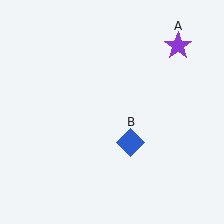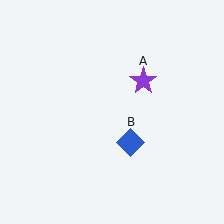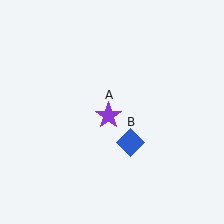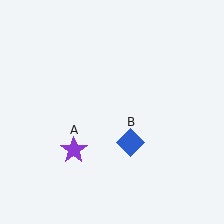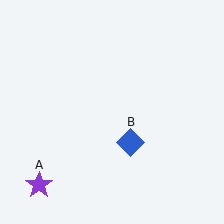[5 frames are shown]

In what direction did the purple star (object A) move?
The purple star (object A) moved down and to the left.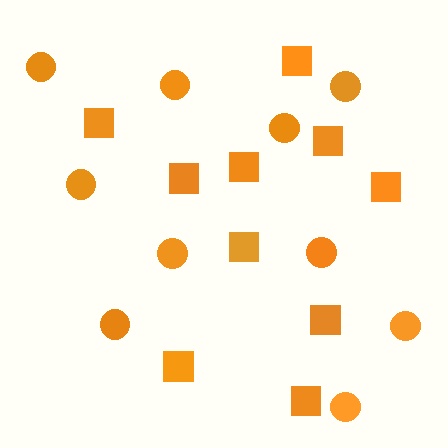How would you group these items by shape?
There are 2 groups: one group of squares (10) and one group of circles (10).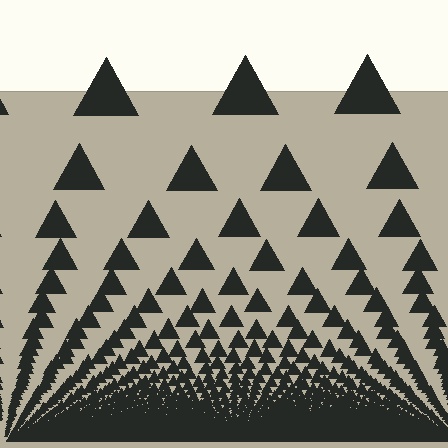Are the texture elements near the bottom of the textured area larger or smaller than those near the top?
Smaller. The gradient is inverted — elements near the bottom are smaller and denser.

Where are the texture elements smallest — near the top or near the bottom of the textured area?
Near the bottom.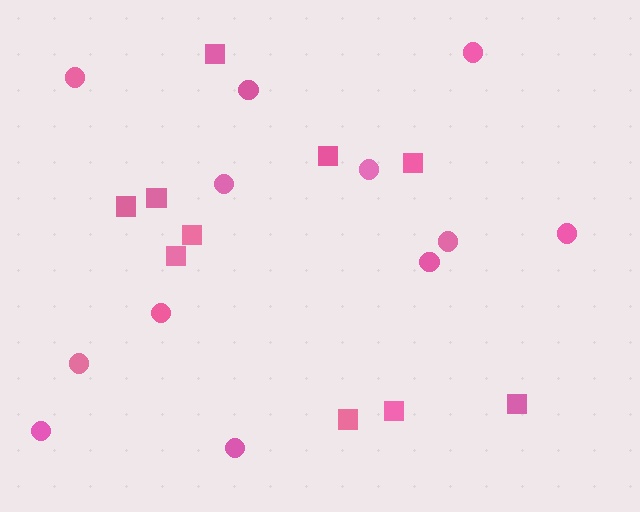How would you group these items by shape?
There are 2 groups: one group of squares (10) and one group of circles (12).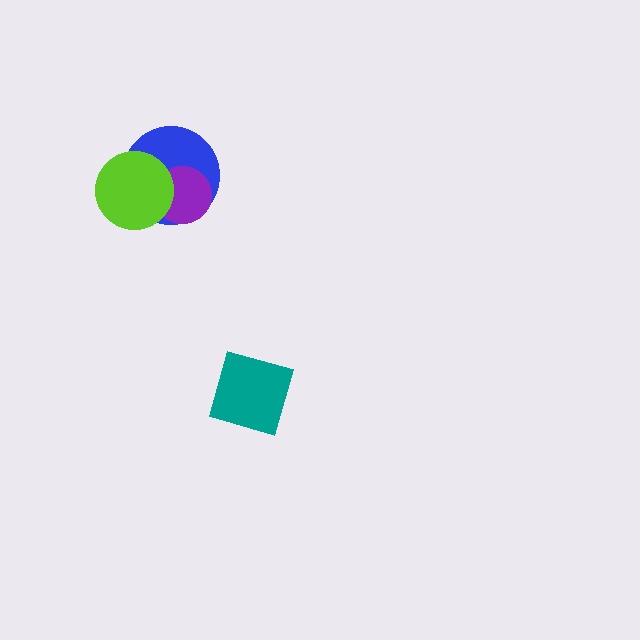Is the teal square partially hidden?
No, no other shape covers it.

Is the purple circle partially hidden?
Yes, it is partially covered by another shape.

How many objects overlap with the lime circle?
2 objects overlap with the lime circle.